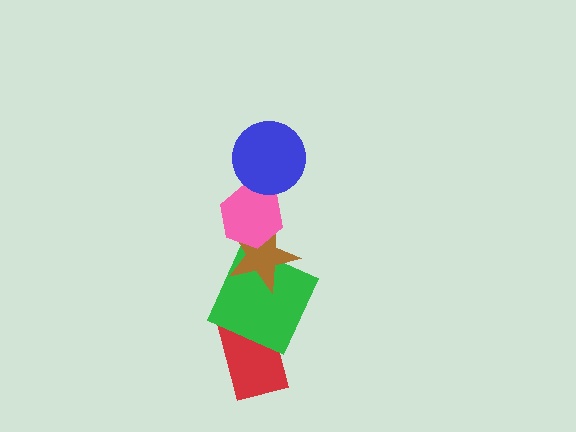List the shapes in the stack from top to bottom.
From top to bottom: the blue circle, the pink hexagon, the brown star, the green square, the red rectangle.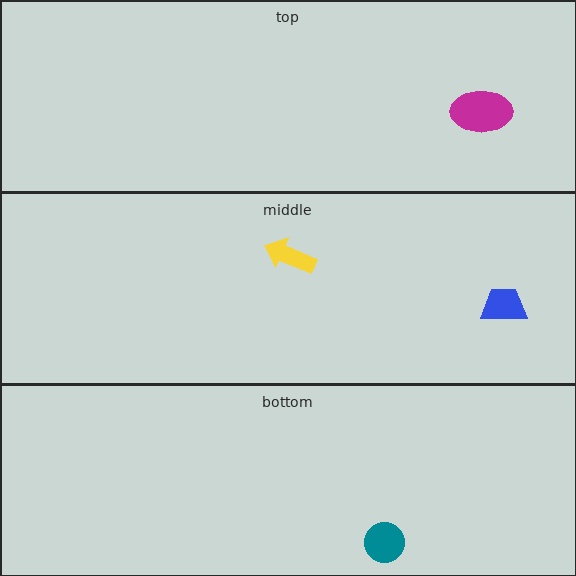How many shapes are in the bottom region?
1.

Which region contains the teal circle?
The bottom region.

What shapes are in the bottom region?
The teal circle.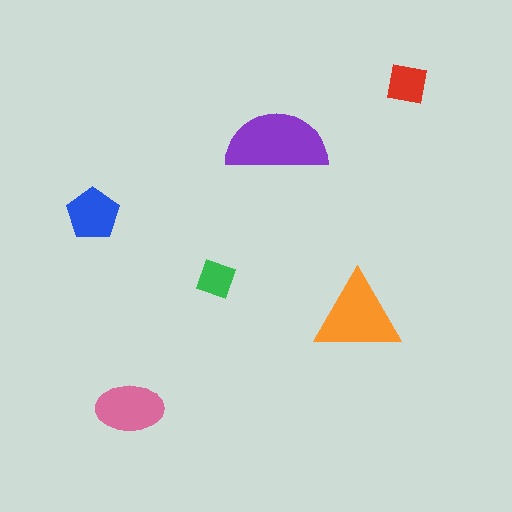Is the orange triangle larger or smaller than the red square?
Larger.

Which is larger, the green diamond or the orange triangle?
The orange triangle.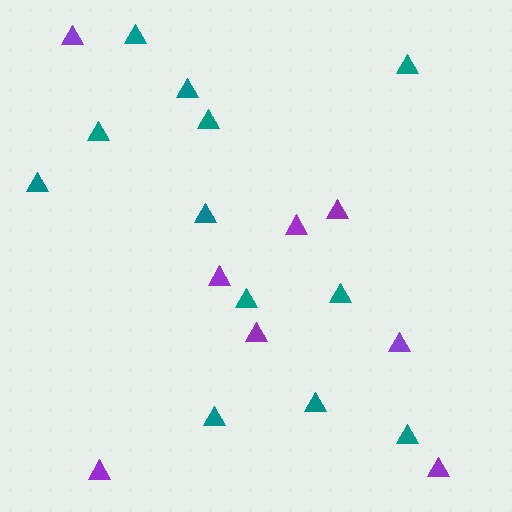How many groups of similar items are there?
There are 2 groups: one group of teal triangles (12) and one group of purple triangles (8).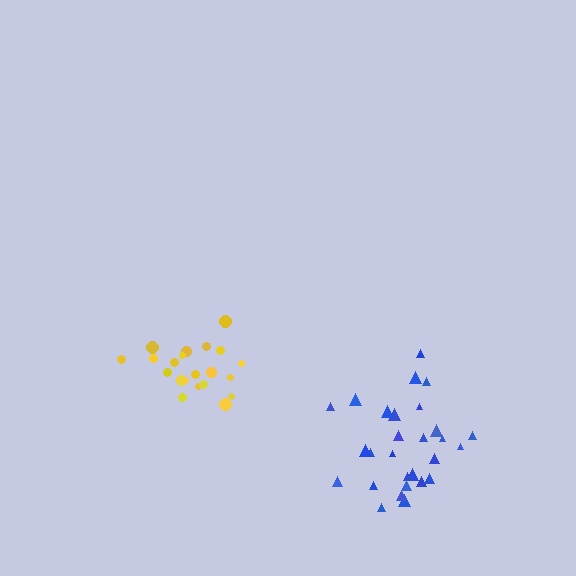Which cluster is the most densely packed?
Yellow.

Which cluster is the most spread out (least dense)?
Blue.